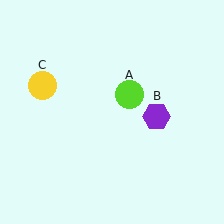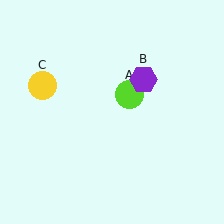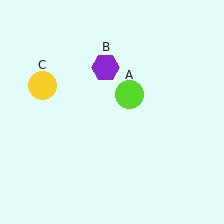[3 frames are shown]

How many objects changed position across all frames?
1 object changed position: purple hexagon (object B).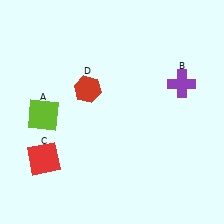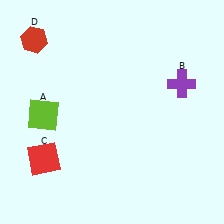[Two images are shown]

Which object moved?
The red hexagon (D) moved left.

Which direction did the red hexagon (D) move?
The red hexagon (D) moved left.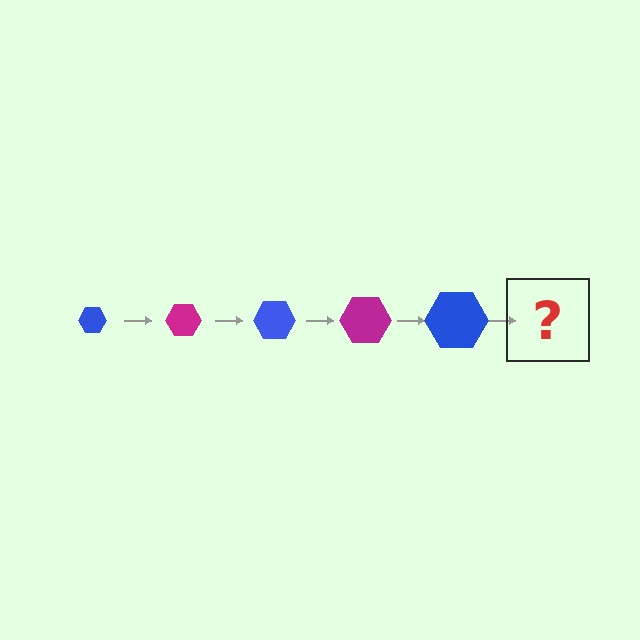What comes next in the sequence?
The next element should be a magenta hexagon, larger than the previous one.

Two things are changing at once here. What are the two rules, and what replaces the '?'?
The two rules are that the hexagon grows larger each step and the color cycles through blue and magenta. The '?' should be a magenta hexagon, larger than the previous one.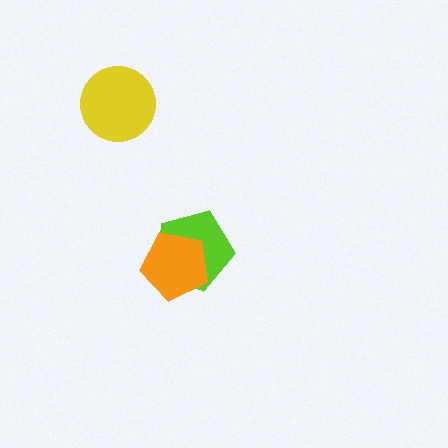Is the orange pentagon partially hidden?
No, no other shape covers it.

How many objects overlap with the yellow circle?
0 objects overlap with the yellow circle.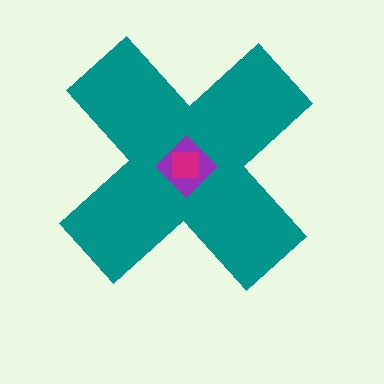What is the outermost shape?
The teal cross.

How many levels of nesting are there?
3.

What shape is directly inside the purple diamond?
The magenta square.